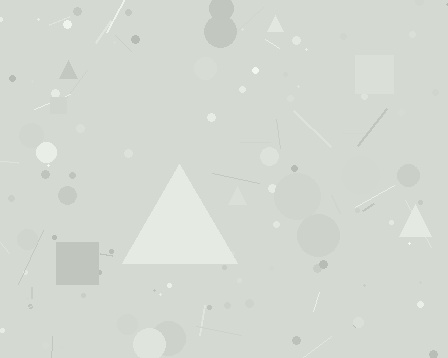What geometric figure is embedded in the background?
A triangle is embedded in the background.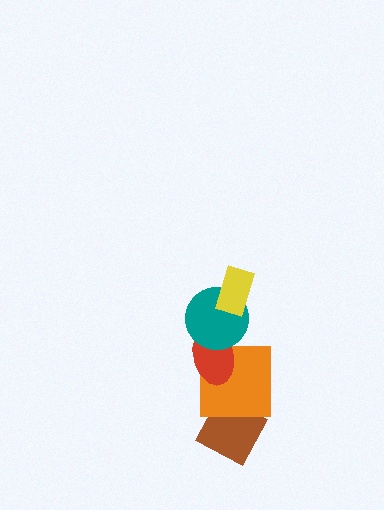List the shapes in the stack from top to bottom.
From top to bottom: the yellow rectangle, the teal circle, the red ellipse, the orange square, the brown diamond.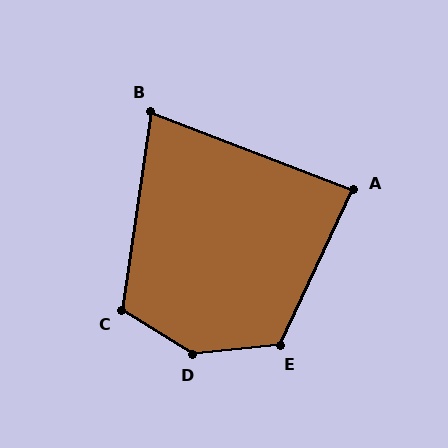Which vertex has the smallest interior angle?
B, at approximately 77 degrees.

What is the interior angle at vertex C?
Approximately 113 degrees (obtuse).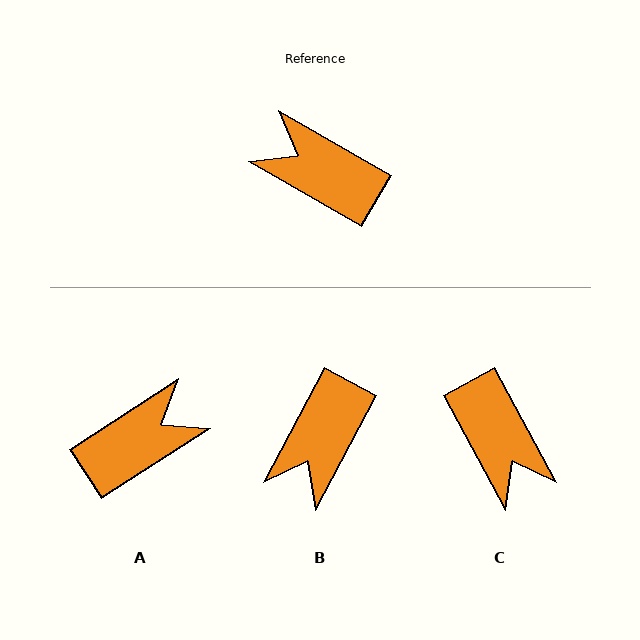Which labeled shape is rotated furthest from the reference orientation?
C, about 148 degrees away.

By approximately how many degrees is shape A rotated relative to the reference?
Approximately 117 degrees clockwise.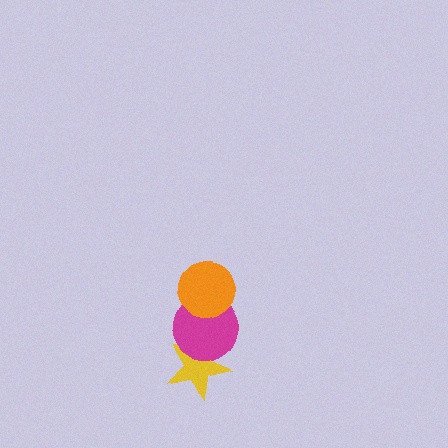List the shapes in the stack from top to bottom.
From top to bottom: the orange circle, the magenta circle, the yellow star.